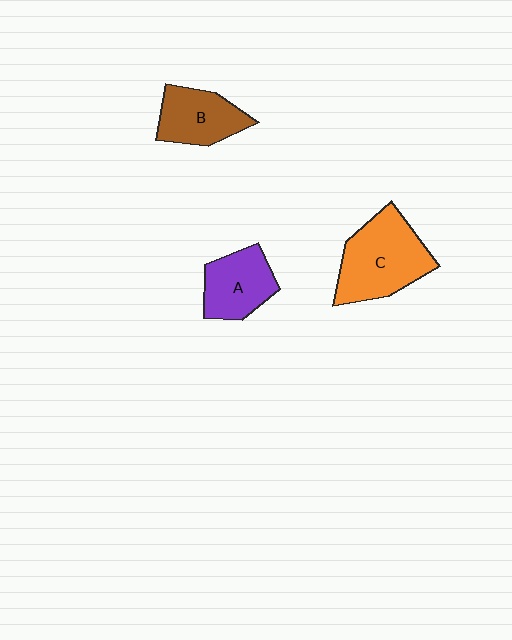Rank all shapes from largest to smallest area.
From largest to smallest: C (orange), A (purple), B (brown).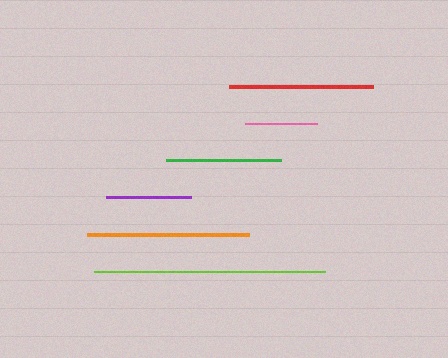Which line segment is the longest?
The lime line is the longest at approximately 231 pixels.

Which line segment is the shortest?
The pink line is the shortest at approximately 72 pixels.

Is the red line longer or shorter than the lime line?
The lime line is longer than the red line.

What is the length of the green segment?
The green segment is approximately 115 pixels long.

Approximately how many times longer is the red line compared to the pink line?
The red line is approximately 2.0 times the length of the pink line.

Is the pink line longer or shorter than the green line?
The green line is longer than the pink line.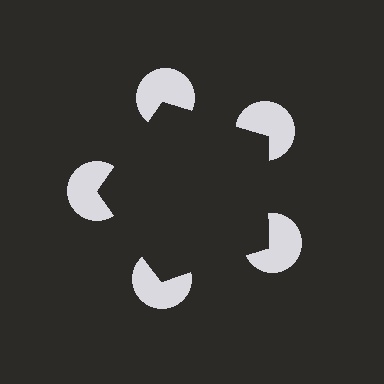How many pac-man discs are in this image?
There are 5 — one at each vertex of the illusory pentagon.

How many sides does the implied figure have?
5 sides.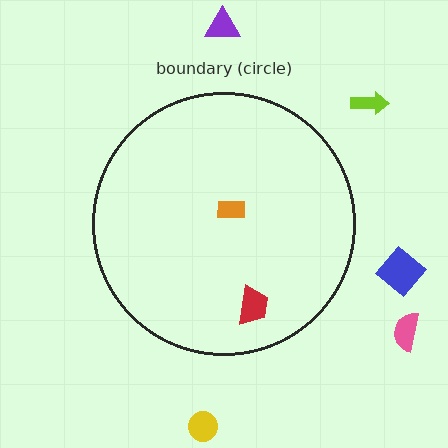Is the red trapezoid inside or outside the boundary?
Inside.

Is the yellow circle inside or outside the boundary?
Outside.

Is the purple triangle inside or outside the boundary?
Outside.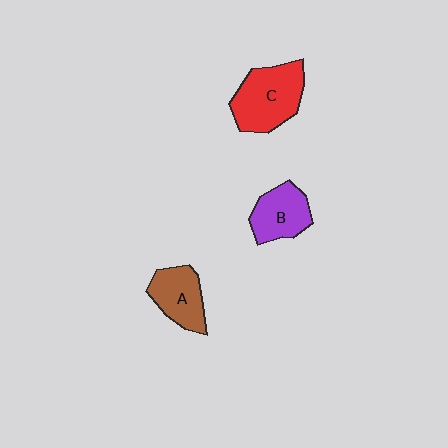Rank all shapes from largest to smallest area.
From largest to smallest: C (red), B (purple), A (brown).